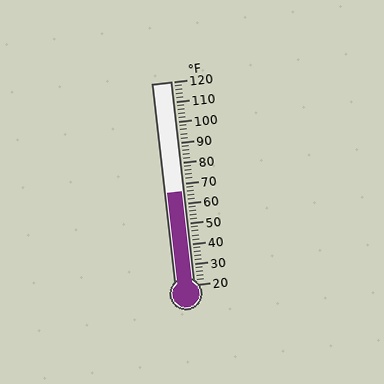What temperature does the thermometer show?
The thermometer shows approximately 66°F.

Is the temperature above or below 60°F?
The temperature is above 60°F.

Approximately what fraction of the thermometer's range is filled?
The thermometer is filled to approximately 45% of its range.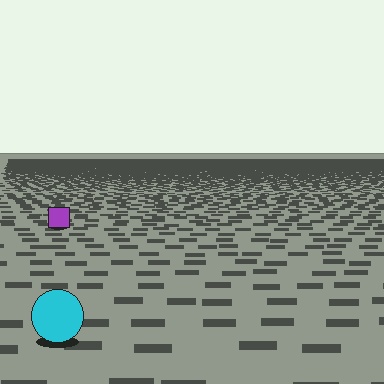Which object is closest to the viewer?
The cyan circle is closest. The texture marks near it are larger and more spread out.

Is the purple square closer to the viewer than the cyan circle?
No. The cyan circle is closer — you can tell from the texture gradient: the ground texture is coarser near it.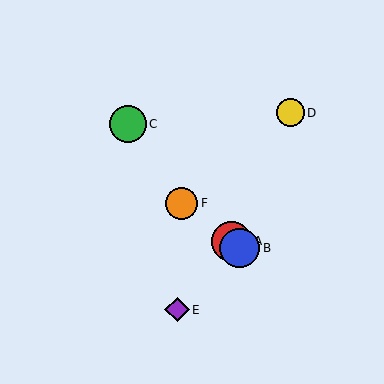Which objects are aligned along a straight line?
Objects A, B, F are aligned along a straight line.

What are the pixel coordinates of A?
Object A is at (231, 241).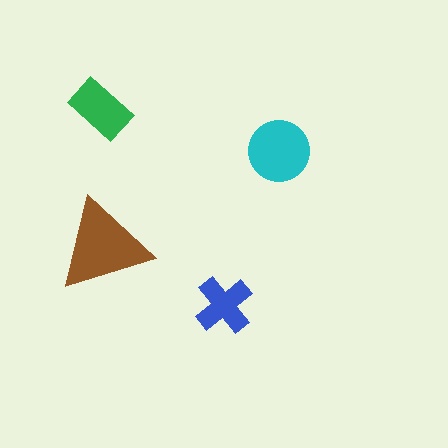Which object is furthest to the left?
The green rectangle is leftmost.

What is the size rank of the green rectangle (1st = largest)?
3rd.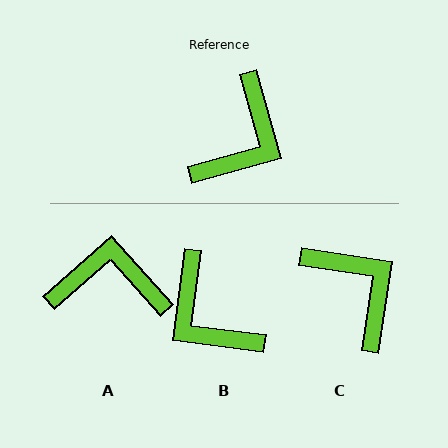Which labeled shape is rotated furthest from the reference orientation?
A, about 116 degrees away.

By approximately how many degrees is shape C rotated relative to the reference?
Approximately 66 degrees counter-clockwise.